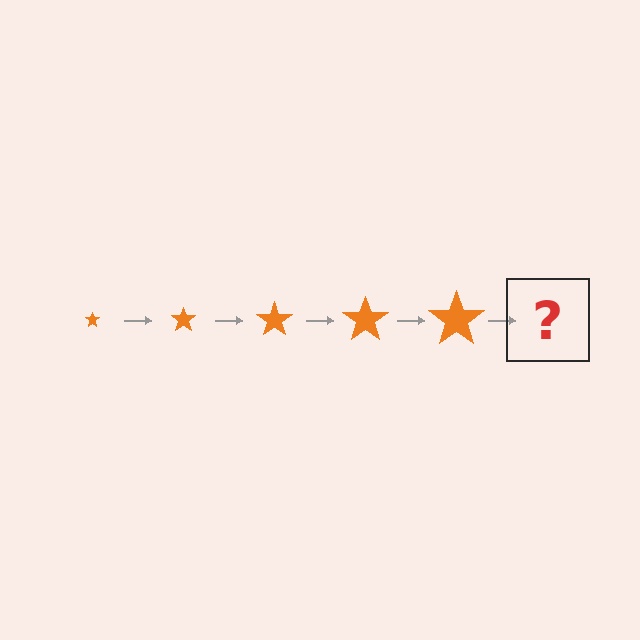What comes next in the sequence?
The next element should be an orange star, larger than the previous one.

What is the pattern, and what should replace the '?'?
The pattern is that the star gets progressively larger each step. The '?' should be an orange star, larger than the previous one.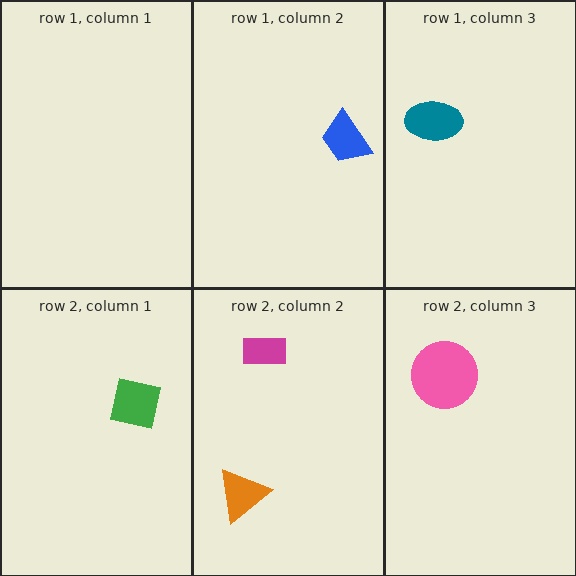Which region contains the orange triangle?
The row 2, column 2 region.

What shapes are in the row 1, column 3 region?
The teal ellipse.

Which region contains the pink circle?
The row 2, column 3 region.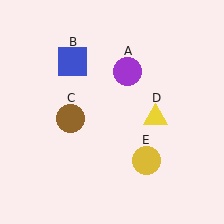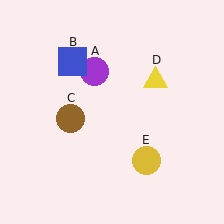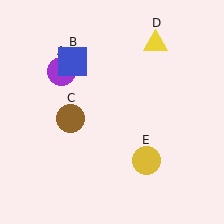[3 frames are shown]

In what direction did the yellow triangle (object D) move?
The yellow triangle (object D) moved up.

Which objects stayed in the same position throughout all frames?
Blue square (object B) and brown circle (object C) and yellow circle (object E) remained stationary.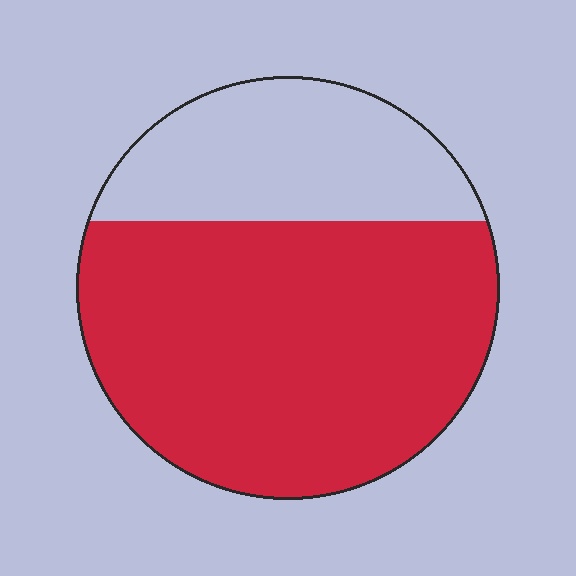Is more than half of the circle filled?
Yes.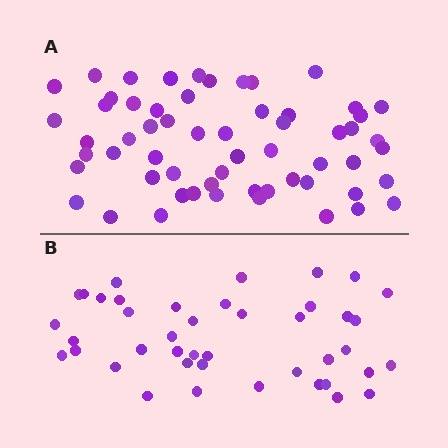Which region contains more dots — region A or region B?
Region A (the top region) has more dots.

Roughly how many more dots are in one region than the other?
Region A has approximately 15 more dots than region B.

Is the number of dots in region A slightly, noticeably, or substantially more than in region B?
Region A has noticeably more, but not dramatically so. The ratio is roughly 1.4 to 1.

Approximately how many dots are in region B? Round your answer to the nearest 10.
About 40 dots. (The exact count is 42, which rounds to 40.)